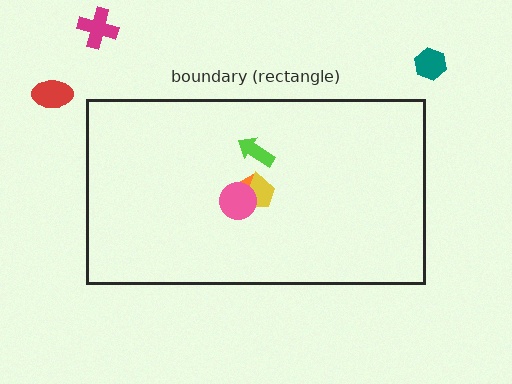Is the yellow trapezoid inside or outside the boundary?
Inside.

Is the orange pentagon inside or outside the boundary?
Inside.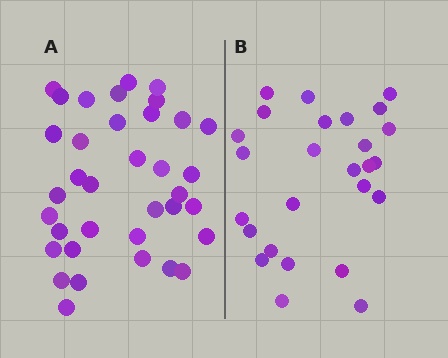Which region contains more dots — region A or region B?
Region A (the left region) has more dots.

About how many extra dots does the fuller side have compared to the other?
Region A has roughly 10 or so more dots than region B.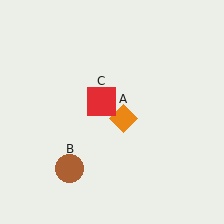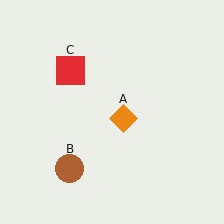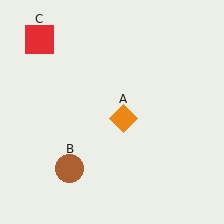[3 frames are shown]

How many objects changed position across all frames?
1 object changed position: red square (object C).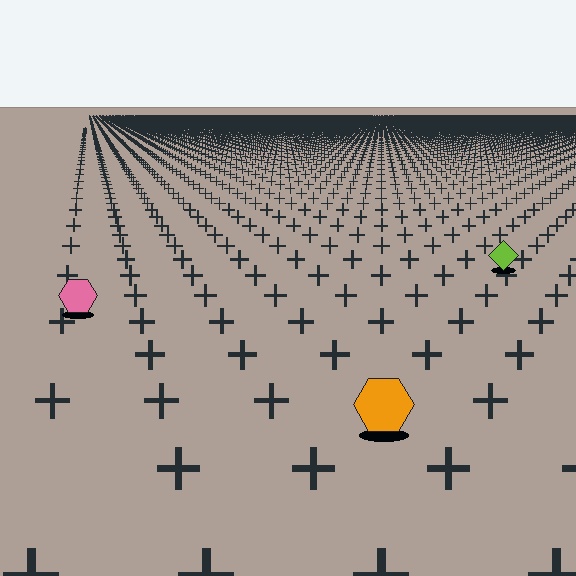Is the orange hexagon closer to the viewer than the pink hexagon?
Yes. The orange hexagon is closer — you can tell from the texture gradient: the ground texture is coarser near it.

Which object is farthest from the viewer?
The lime diamond is farthest from the viewer. It appears smaller and the ground texture around it is denser.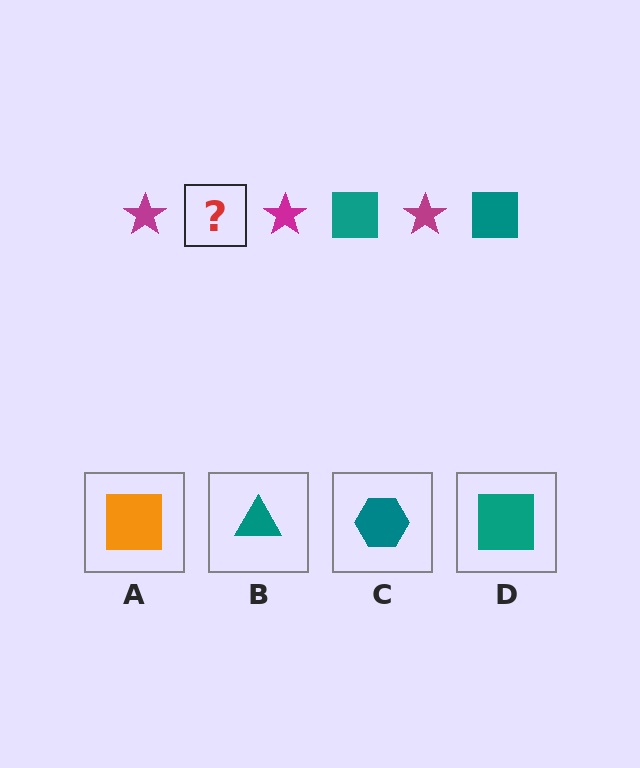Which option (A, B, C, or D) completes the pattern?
D.